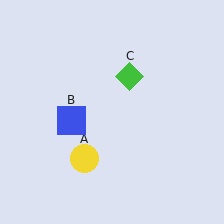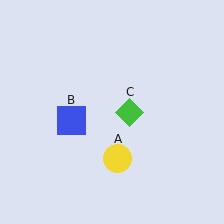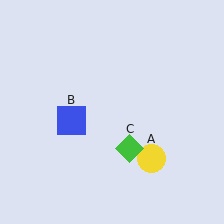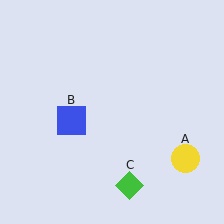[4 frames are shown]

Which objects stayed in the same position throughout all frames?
Blue square (object B) remained stationary.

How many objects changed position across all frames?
2 objects changed position: yellow circle (object A), green diamond (object C).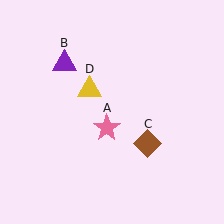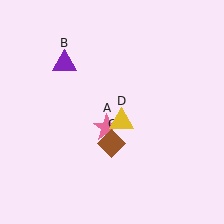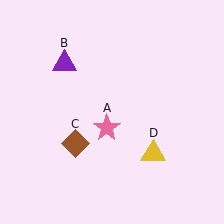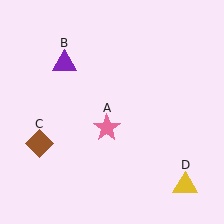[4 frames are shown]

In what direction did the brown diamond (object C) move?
The brown diamond (object C) moved left.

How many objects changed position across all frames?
2 objects changed position: brown diamond (object C), yellow triangle (object D).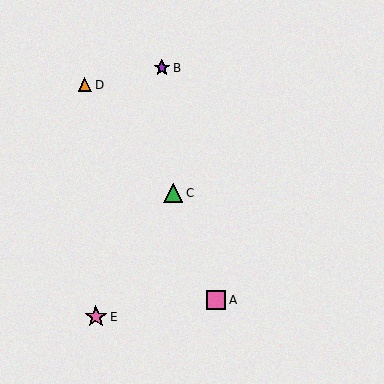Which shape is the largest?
The pink star (labeled E) is the largest.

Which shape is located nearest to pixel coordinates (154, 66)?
The purple star (labeled B) at (162, 68) is nearest to that location.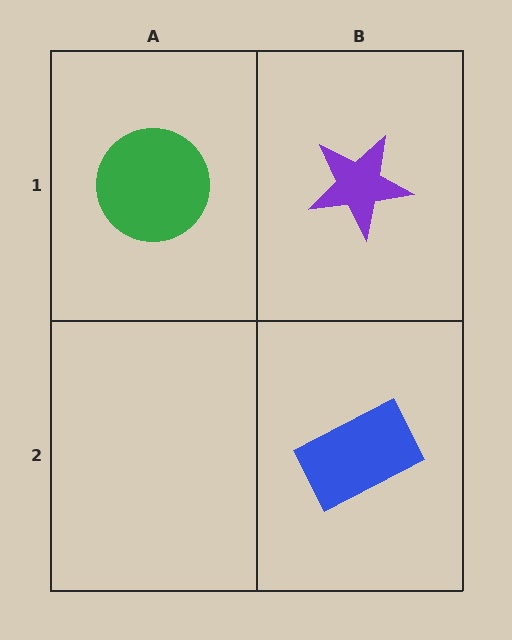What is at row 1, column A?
A green circle.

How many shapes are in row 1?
2 shapes.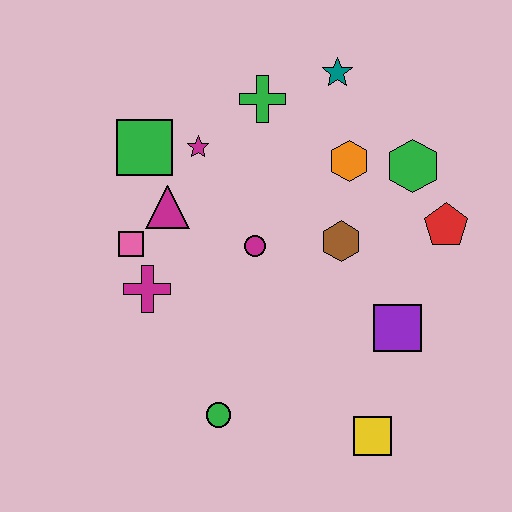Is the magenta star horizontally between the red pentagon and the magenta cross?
Yes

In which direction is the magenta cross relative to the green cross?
The magenta cross is below the green cross.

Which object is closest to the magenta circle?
The brown hexagon is closest to the magenta circle.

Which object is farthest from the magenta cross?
The red pentagon is farthest from the magenta cross.